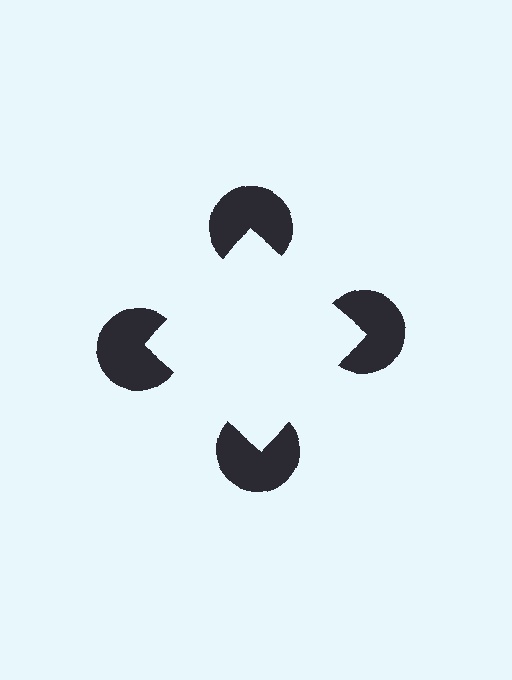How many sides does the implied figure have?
4 sides.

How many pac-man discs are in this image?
There are 4 — one at each vertex of the illusory square.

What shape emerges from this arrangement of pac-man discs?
An illusory square — its edges are inferred from the aligned wedge cuts in the pac-man discs, not physically drawn.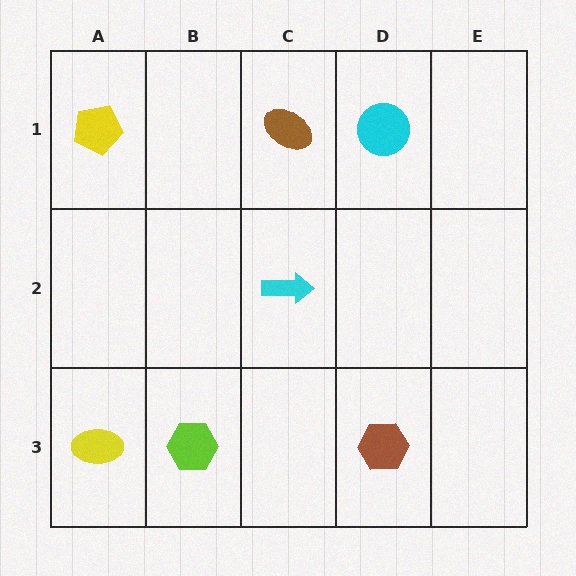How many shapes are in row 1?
3 shapes.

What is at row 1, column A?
A yellow pentagon.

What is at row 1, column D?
A cyan circle.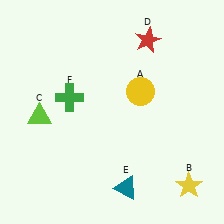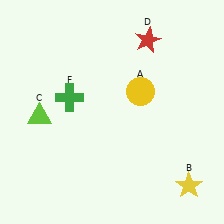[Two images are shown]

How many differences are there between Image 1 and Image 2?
There is 1 difference between the two images.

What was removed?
The teal triangle (E) was removed in Image 2.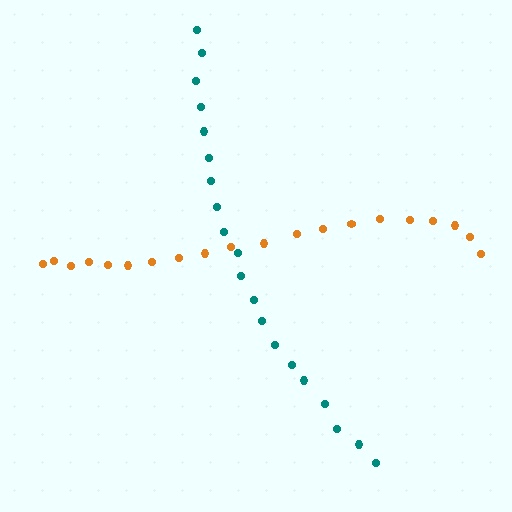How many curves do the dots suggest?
There are 2 distinct paths.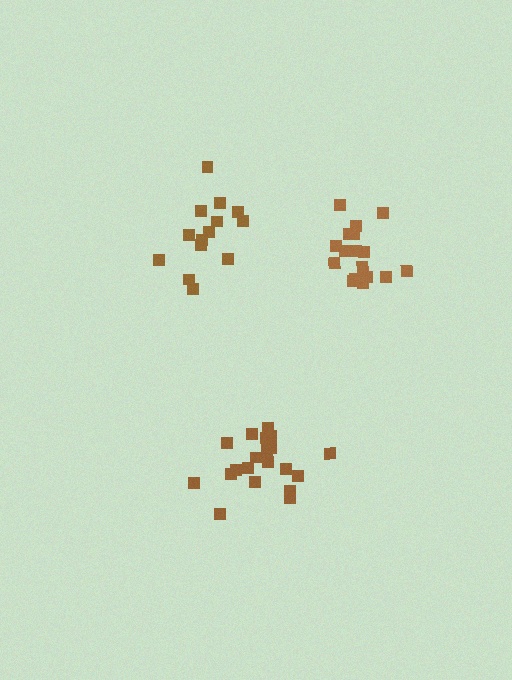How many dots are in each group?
Group 1: 20 dots, Group 2: 14 dots, Group 3: 17 dots (51 total).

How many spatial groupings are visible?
There are 3 spatial groupings.